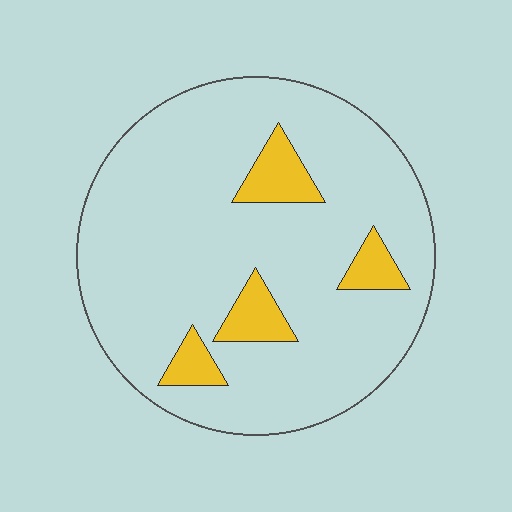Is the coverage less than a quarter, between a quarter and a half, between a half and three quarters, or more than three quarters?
Less than a quarter.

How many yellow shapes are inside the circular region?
4.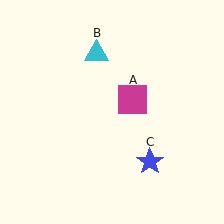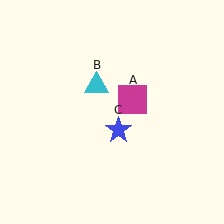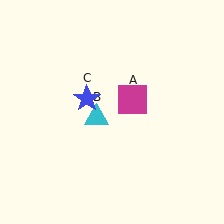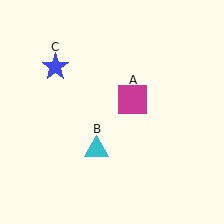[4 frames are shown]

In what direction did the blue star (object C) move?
The blue star (object C) moved up and to the left.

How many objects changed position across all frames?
2 objects changed position: cyan triangle (object B), blue star (object C).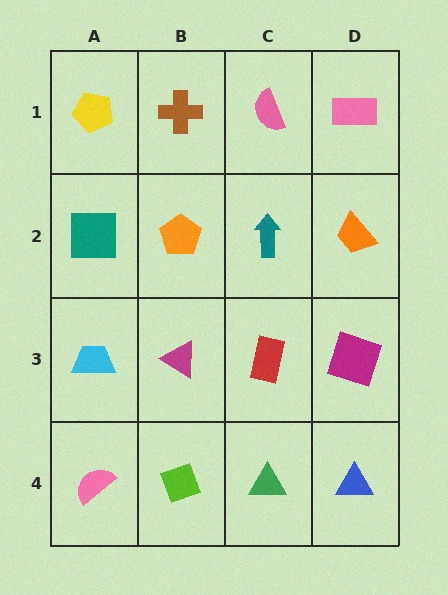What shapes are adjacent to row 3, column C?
A teal arrow (row 2, column C), a green triangle (row 4, column C), a magenta triangle (row 3, column B), a magenta square (row 3, column D).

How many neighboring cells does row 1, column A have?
2.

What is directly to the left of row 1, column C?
A brown cross.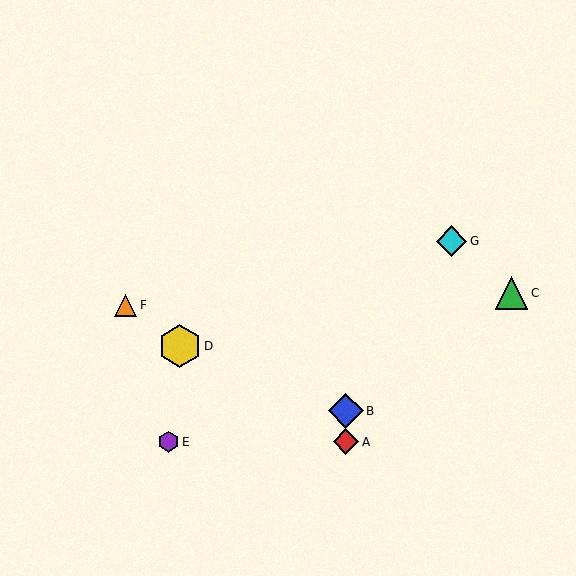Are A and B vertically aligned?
Yes, both are at x≈346.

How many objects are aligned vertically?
2 objects (A, B) are aligned vertically.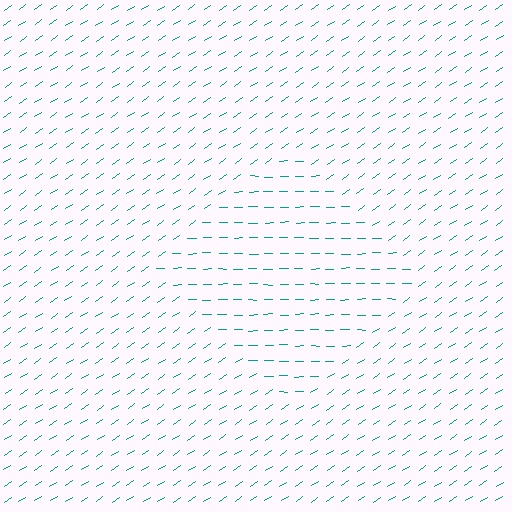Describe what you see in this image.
The image is filled with small teal line segments. A diamond region in the image has lines oriented differently from the surrounding lines, creating a visible texture boundary.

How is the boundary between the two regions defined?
The boundary is defined purely by a change in line orientation (approximately 33 degrees difference). All lines are the same color and thickness.